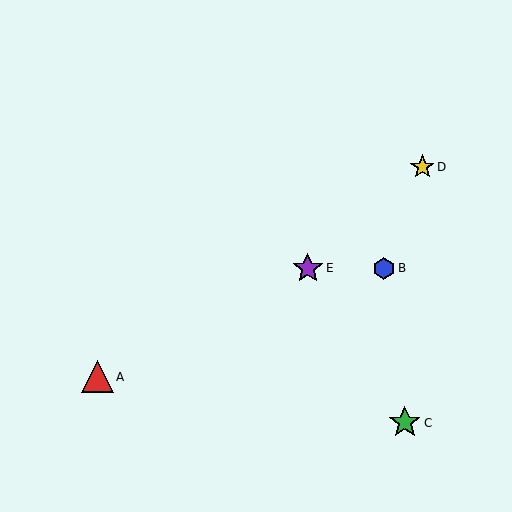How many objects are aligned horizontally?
2 objects (B, E) are aligned horizontally.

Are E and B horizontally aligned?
Yes, both are at y≈268.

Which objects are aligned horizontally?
Objects B, E are aligned horizontally.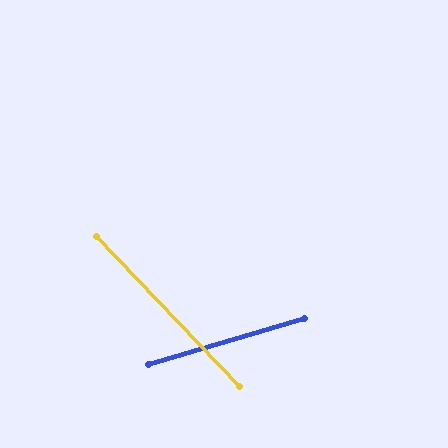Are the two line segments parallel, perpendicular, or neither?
Neither parallel nor perpendicular — they differ by about 62°.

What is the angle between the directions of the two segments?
Approximately 62 degrees.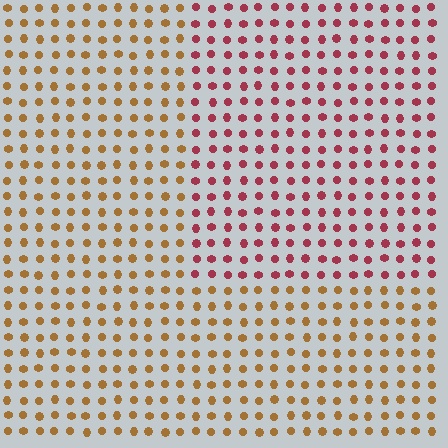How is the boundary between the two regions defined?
The boundary is defined purely by a slight shift in hue (about 47 degrees). Spacing, size, and orientation are identical on both sides.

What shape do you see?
I see a rectangle.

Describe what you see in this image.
The image is filled with small brown elements in a uniform arrangement. A rectangle-shaped region is visible where the elements are tinted to a slightly different hue, forming a subtle color boundary.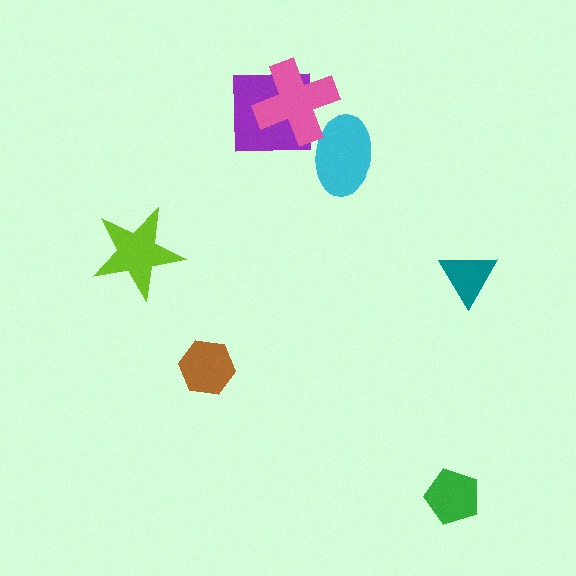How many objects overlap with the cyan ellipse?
1 object overlaps with the cyan ellipse.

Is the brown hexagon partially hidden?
No, no other shape covers it.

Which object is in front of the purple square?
The pink cross is in front of the purple square.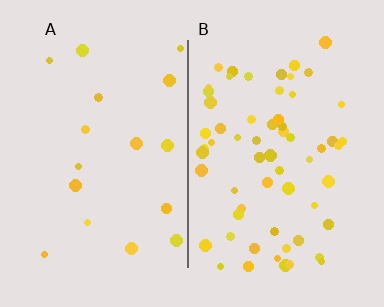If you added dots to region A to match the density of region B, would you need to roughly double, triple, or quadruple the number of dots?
Approximately triple.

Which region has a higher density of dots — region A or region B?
B (the right).